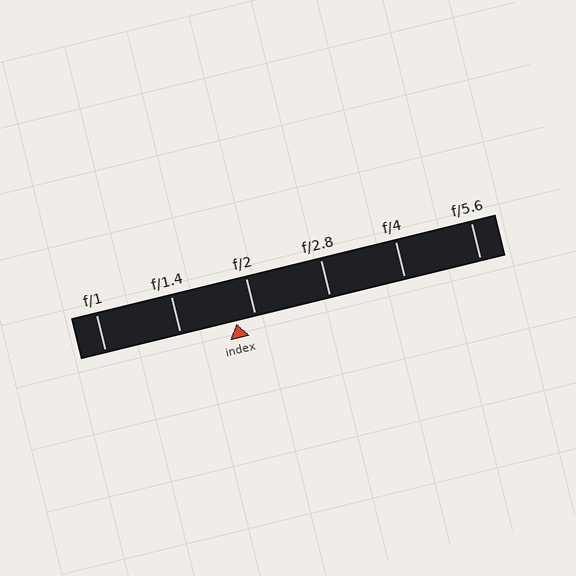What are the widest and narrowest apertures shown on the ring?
The widest aperture shown is f/1 and the narrowest is f/5.6.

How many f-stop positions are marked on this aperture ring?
There are 6 f-stop positions marked.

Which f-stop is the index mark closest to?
The index mark is closest to f/2.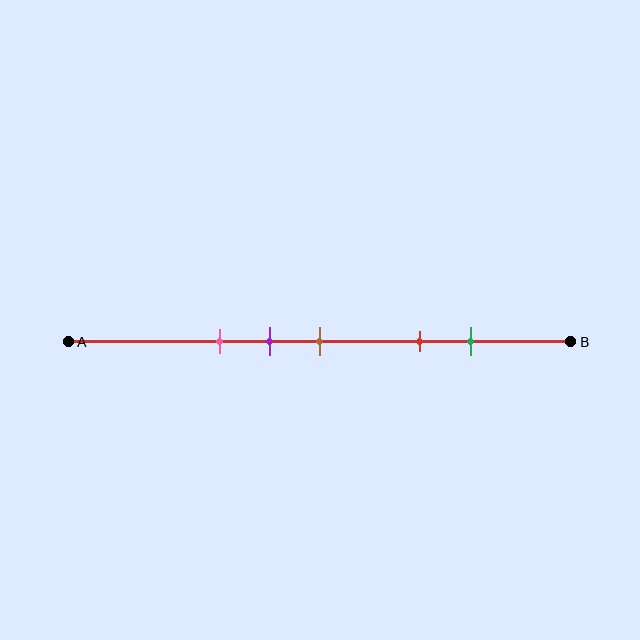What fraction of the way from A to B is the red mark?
The red mark is approximately 70% (0.7) of the way from A to B.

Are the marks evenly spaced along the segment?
No, the marks are not evenly spaced.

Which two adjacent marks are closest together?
The purple and brown marks are the closest adjacent pair.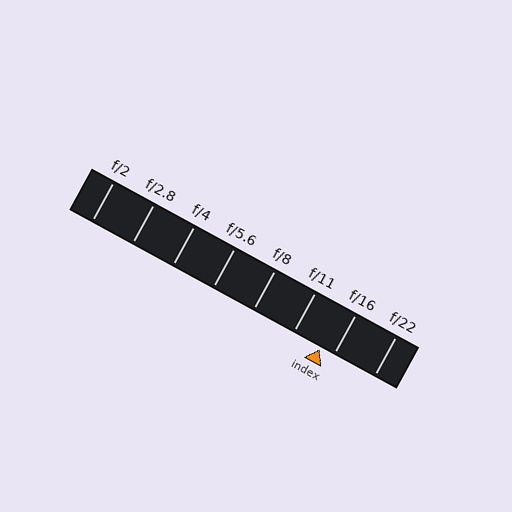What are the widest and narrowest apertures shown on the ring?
The widest aperture shown is f/2 and the narrowest is f/22.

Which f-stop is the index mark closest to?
The index mark is closest to f/16.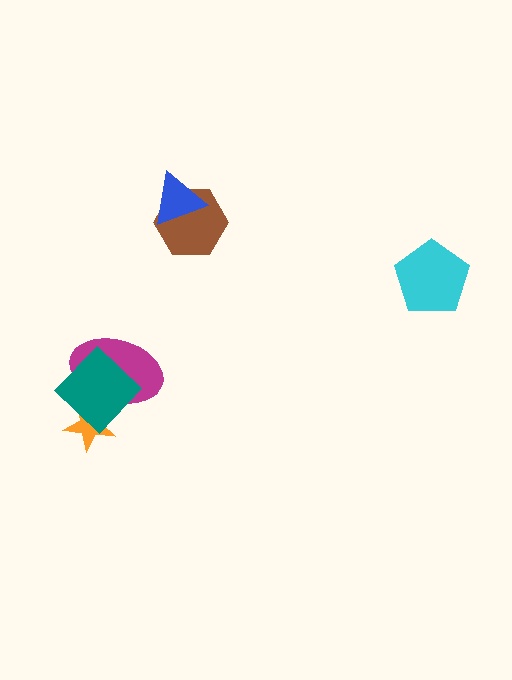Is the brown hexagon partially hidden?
Yes, it is partially covered by another shape.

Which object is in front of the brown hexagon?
The blue triangle is in front of the brown hexagon.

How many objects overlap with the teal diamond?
2 objects overlap with the teal diamond.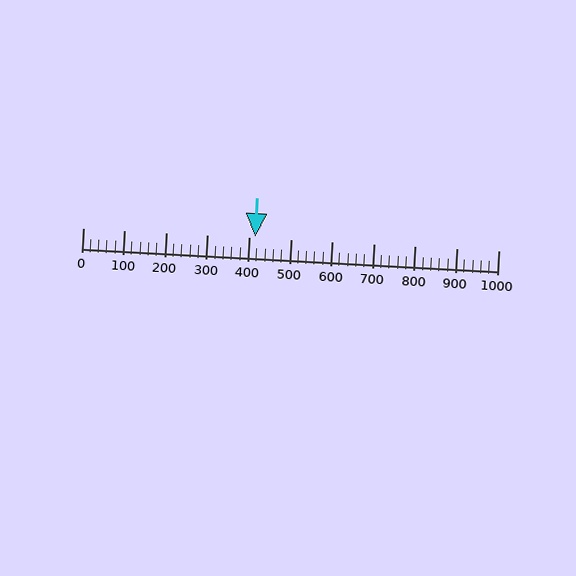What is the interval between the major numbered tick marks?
The major tick marks are spaced 100 units apart.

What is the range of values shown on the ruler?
The ruler shows values from 0 to 1000.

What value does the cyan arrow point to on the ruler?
The cyan arrow points to approximately 414.